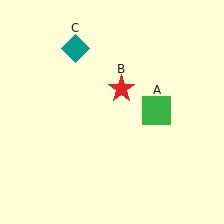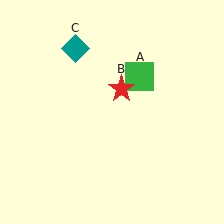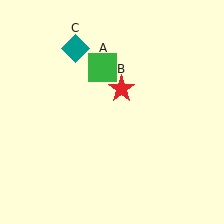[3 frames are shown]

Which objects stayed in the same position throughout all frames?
Red star (object B) and teal diamond (object C) remained stationary.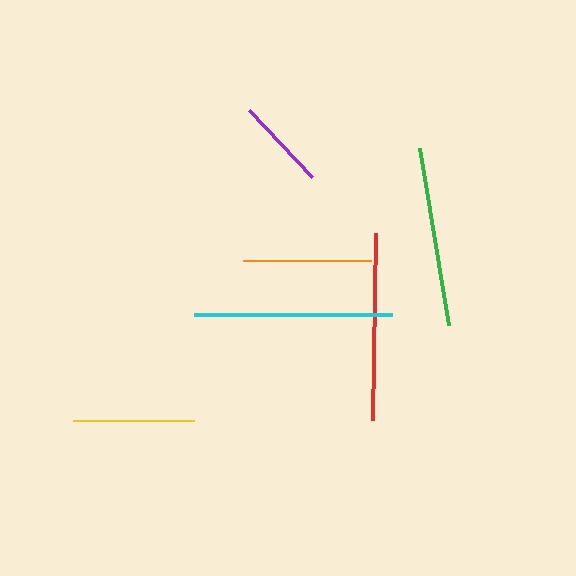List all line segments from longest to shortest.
From longest to shortest: cyan, red, green, orange, yellow, purple.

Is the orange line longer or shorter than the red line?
The red line is longer than the orange line.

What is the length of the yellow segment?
The yellow segment is approximately 121 pixels long.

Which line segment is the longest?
The cyan line is the longest at approximately 198 pixels.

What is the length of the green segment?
The green segment is approximately 180 pixels long.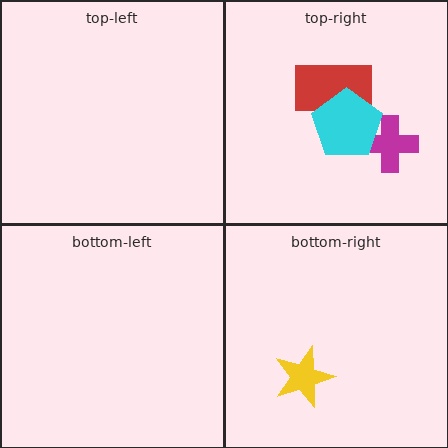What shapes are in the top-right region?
The magenta cross, the red rectangle, the cyan pentagon.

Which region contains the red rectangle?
The top-right region.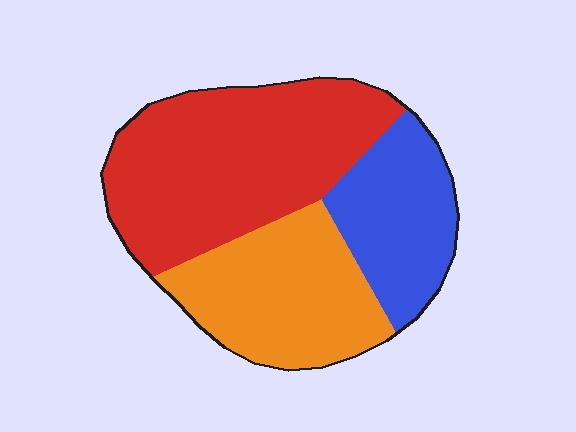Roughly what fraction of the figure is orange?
Orange covers about 30% of the figure.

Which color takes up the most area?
Red, at roughly 45%.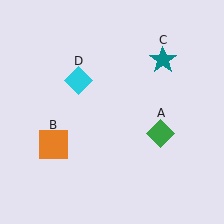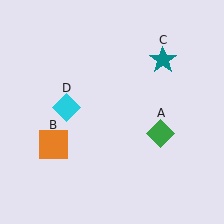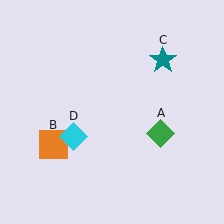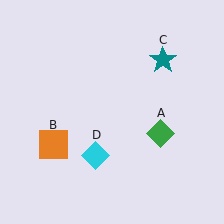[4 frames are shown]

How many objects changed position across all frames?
1 object changed position: cyan diamond (object D).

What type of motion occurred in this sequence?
The cyan diamond (object D) rotated counterclockwise around the center of the scene.